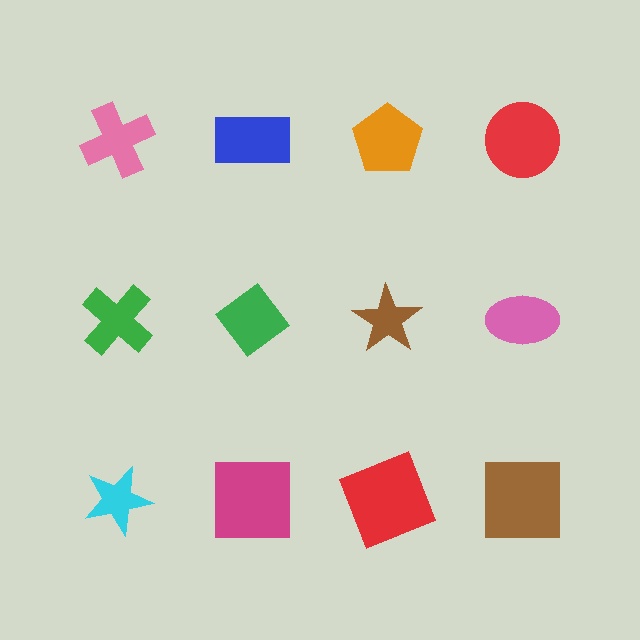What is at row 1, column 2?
A blue rectangle.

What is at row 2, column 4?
A pink ellipse.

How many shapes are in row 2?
4 shapes.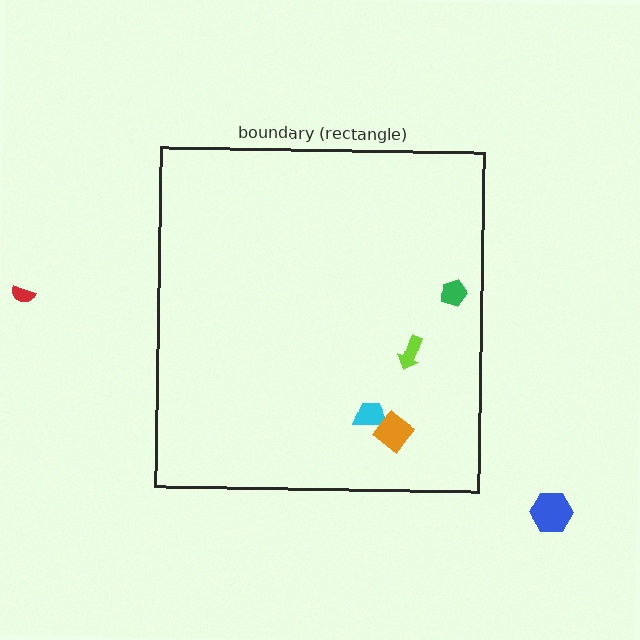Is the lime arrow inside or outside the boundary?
Inside.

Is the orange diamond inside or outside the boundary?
Inside.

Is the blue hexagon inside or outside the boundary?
Outside.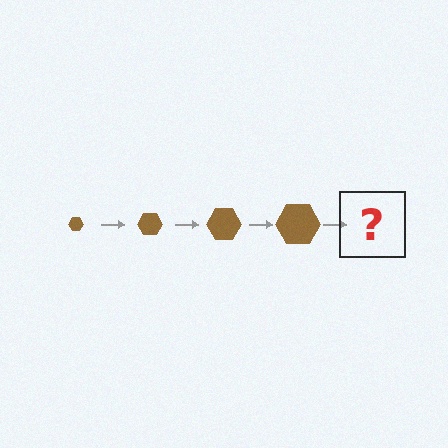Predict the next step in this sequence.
The next step is a brown hexagon, larger than the previous one.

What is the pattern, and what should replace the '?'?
The pattern is that the hexagon gets progressively larger each step. The '?' should be a brown hexagon, larger than the previous one.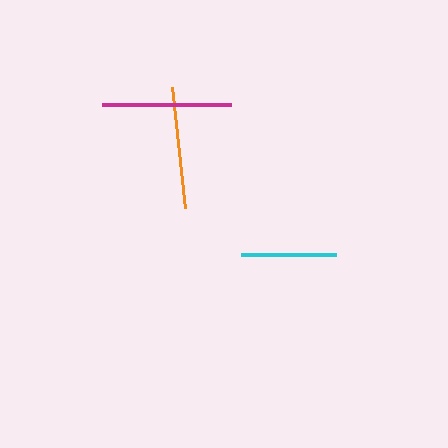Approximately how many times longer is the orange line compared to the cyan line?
The orange line is approximately 1.3 times the length of the cyan line.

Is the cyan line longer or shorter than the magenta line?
The magenta line is longer than the cyan line.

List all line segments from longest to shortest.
From longest to shortest: magenta, orange, cyan.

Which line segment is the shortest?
The cyan line is the shortest at approximately 95 pixels.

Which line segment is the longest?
The magenta line is the longest at approximately 129 pixels.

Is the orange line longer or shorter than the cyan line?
The orange line is longer than the cyan line.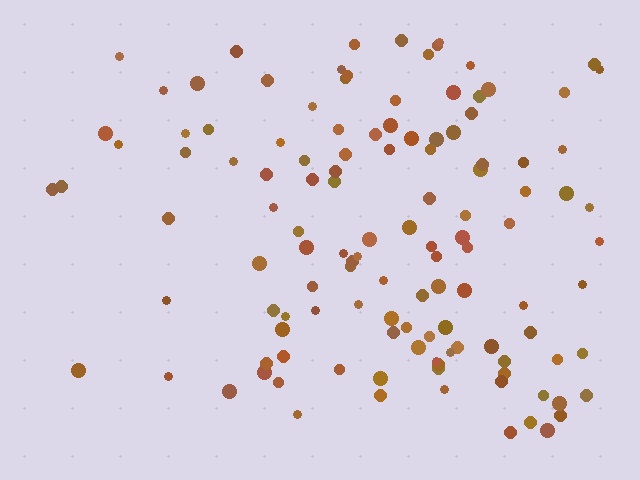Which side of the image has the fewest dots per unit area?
The left.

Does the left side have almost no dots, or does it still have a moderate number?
Still a moderate number, just noticeably fewer than the right.